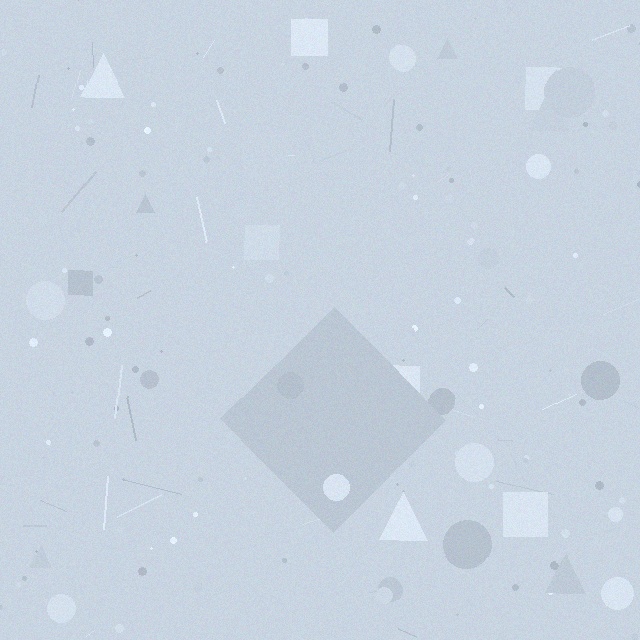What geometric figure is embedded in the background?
A diamond is embedded in the background.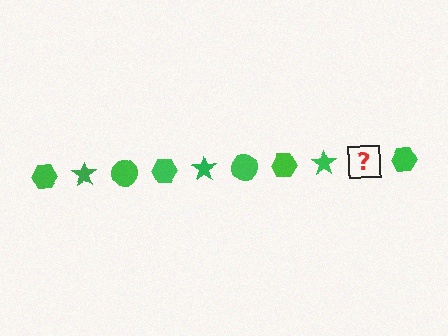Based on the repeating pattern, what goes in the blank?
The blank should be a green circle.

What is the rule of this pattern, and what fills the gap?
The rule is that the pattern cycles through hexagon, star, circle shapes in green. The gap should be filled with a green circle.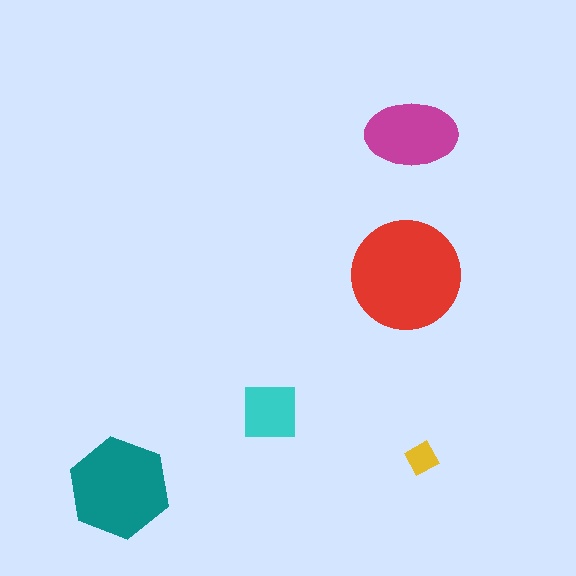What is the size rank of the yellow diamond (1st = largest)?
5th.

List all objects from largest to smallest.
The red circle, the teal hexagon, the magenta ellipse, the cyan square, the yellow diamond.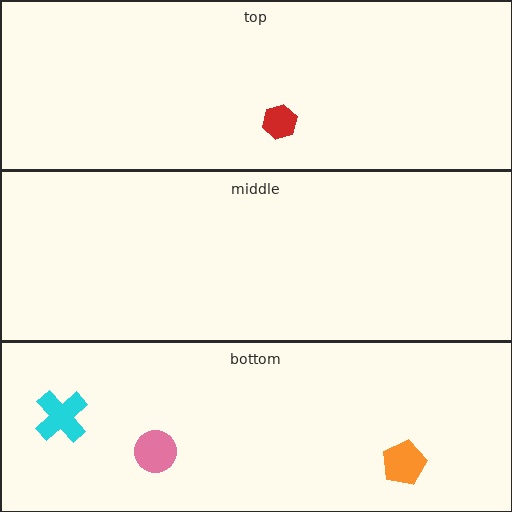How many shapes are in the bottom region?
3.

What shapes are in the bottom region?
The cyan cross, the orange pentagon, the pink circle.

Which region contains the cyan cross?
The bottom region.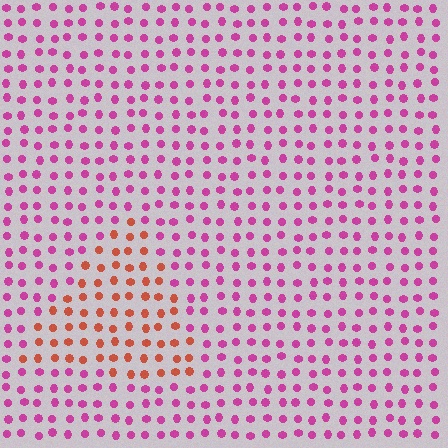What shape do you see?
I see a triangle.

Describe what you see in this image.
The image is filled with small magenta elements in a uniform arrangement. A triangle-shaped region is visible where the elements are tinted to a slightly different hue, forming a subtle color boundary.